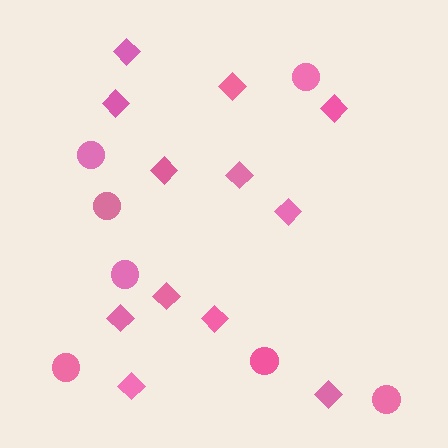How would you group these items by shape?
There are 2 groups: one group of diamonds (12) and one group of circles (7).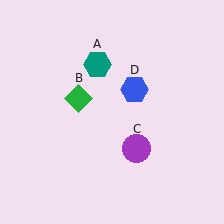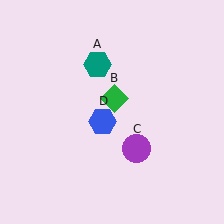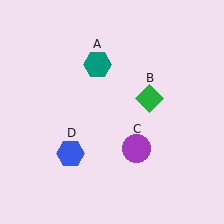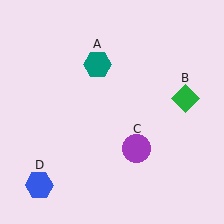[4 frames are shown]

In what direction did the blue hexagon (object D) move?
The blue hexagon (object D) moved down and to the left.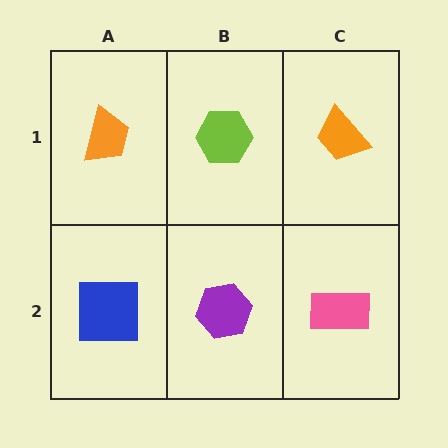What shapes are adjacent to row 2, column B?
A lime hexagon (row 1, column B), a blue square (row 2, column A), a pink rectangle (row 2, column C).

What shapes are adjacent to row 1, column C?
A pink rectangle (row 2, column C), a lime hexagon (row 1, column B).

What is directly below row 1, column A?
A blue square.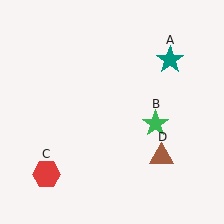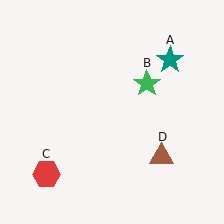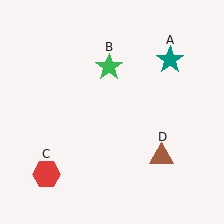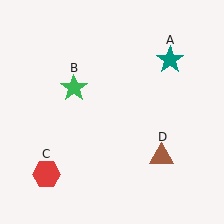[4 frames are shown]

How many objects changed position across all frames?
1 object changed position: green star (object B).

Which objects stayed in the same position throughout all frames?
Teal star (object A) and red hexagon (object C) and brown triangle (object D) remained stationary.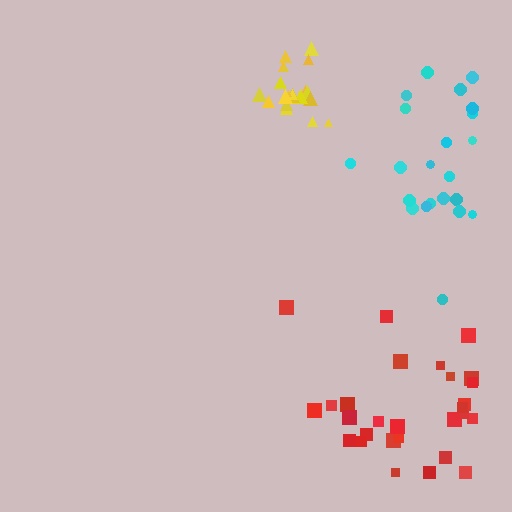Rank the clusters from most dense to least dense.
yellow, red, cyan.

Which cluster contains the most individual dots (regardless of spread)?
Red (28).